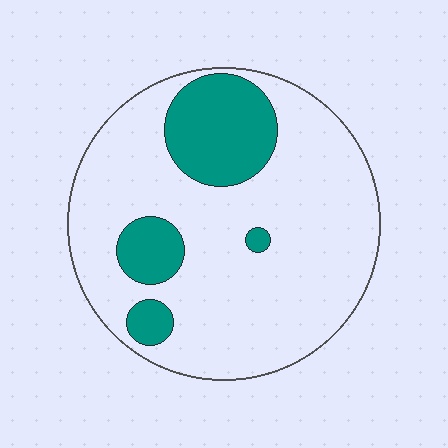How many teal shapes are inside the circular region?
4.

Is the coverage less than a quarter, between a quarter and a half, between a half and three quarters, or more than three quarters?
Less than a quarter.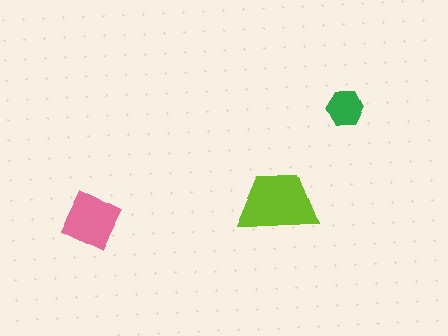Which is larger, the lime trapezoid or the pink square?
The lime trapezoid.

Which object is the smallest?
The green hexagon.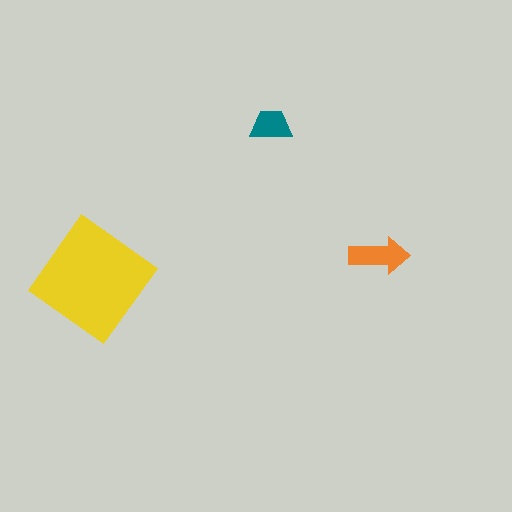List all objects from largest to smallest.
The yellow diamond, the orange arrow, the teal trapezoid.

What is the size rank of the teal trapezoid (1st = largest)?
3rd.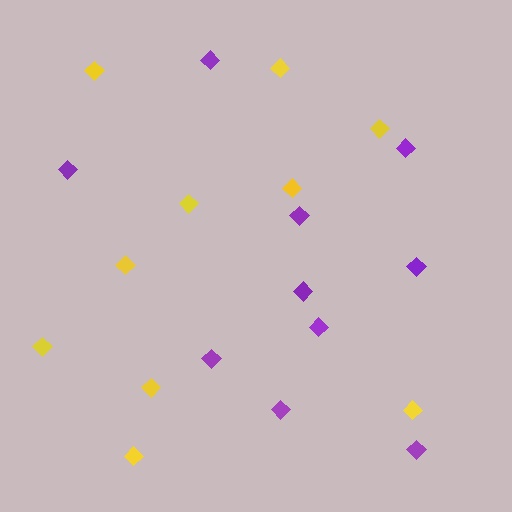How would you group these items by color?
There are 2 groups: one group of yellow diamonds (10) and one group of purple diamonds (10).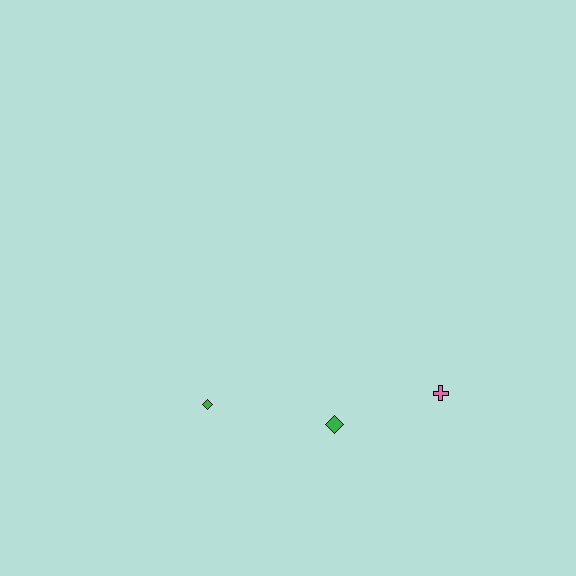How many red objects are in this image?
There are no red objects.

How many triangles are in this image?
There are no triangles.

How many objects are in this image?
There are 3 objects.